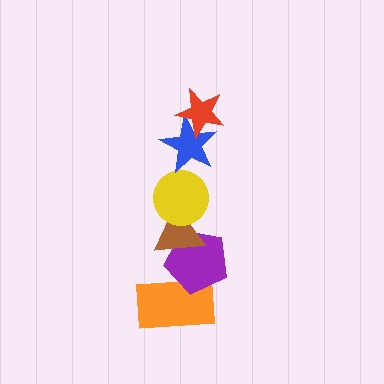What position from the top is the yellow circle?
The yellow circle is 3rd from the top.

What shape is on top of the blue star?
The red star is on top of the blue star.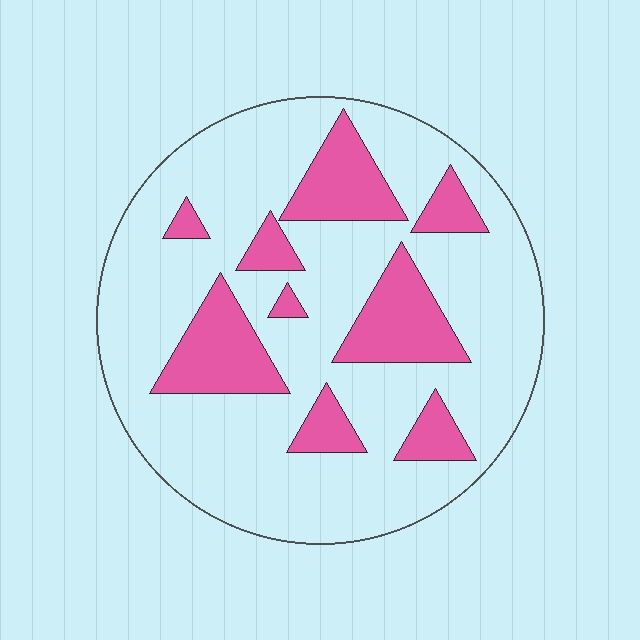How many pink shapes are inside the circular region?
9.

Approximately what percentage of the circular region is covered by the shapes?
Approximately 25%.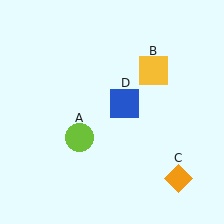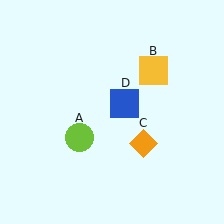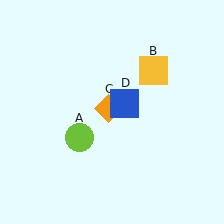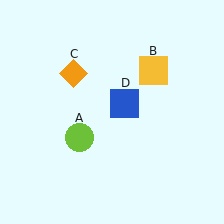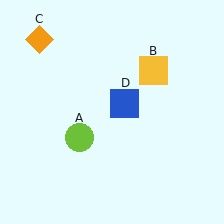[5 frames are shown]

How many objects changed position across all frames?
1 object changed position: orange diamond (object C).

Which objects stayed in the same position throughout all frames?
Lime circle (object A) and yellow square (object B) and blue square (object D) remained stationary.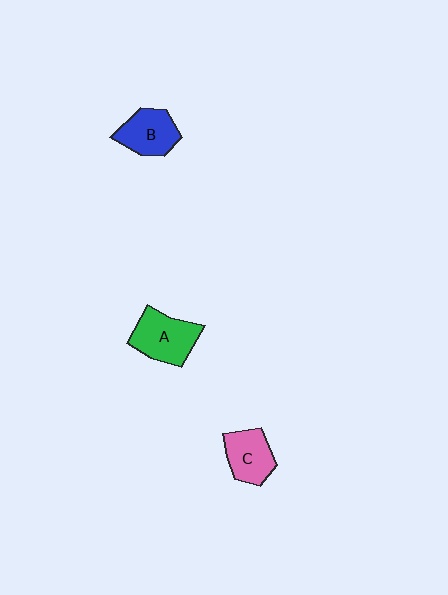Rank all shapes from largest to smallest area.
From largest to smallest: A (green), B (blue), C (pink).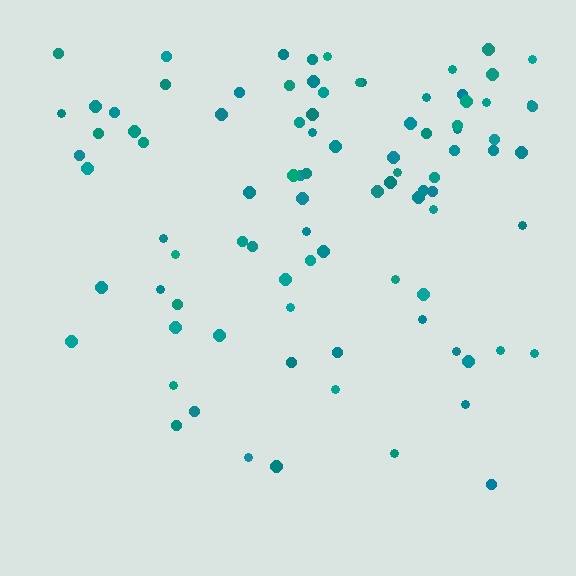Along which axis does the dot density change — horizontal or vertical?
Vertical.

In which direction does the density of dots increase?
From bottom to top, with the top side densest.